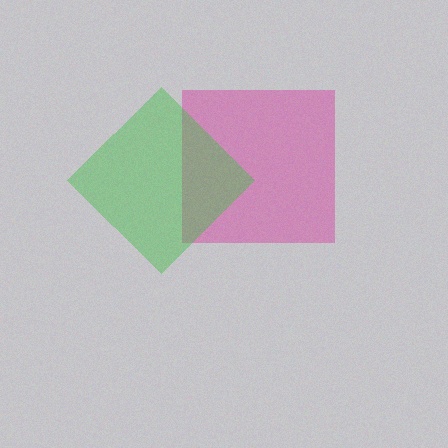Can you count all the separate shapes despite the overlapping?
Yes, there are 2 separate shapes.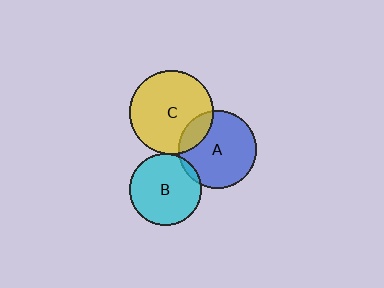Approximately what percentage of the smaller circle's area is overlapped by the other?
Approximately 20%.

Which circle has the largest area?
Circle C (yellow).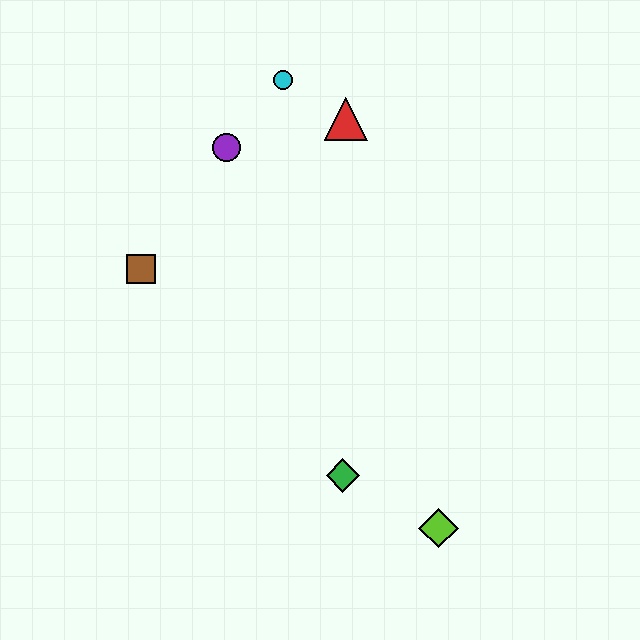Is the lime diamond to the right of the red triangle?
Yes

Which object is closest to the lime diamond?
The green diamond is closest to the lime diamond.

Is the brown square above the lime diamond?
Yes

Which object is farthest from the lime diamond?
The cyan circle is farthest from the lime diamond.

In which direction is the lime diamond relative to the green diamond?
The lime diamond is to the right of the green diamond.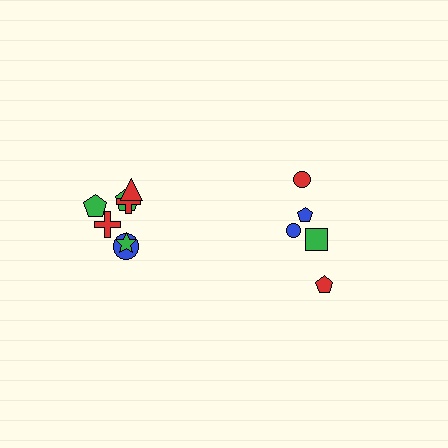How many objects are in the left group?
There are 7 objects.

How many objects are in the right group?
There are 5 objects.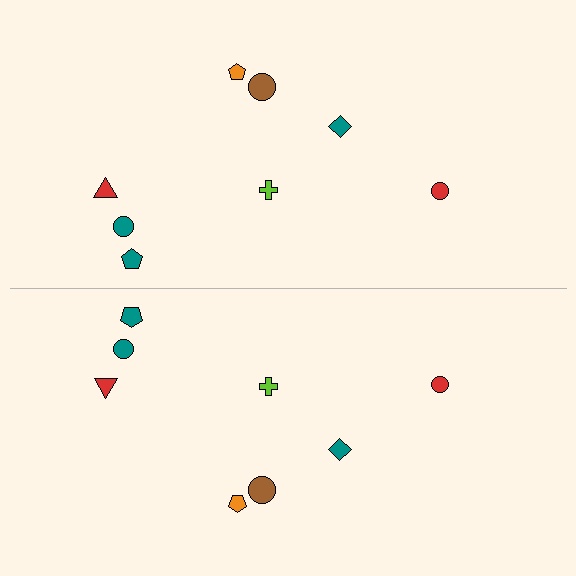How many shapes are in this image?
There are 16 shapes in this image.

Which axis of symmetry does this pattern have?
The pattern has a horizontal axis of symmetry running through the center of the image.